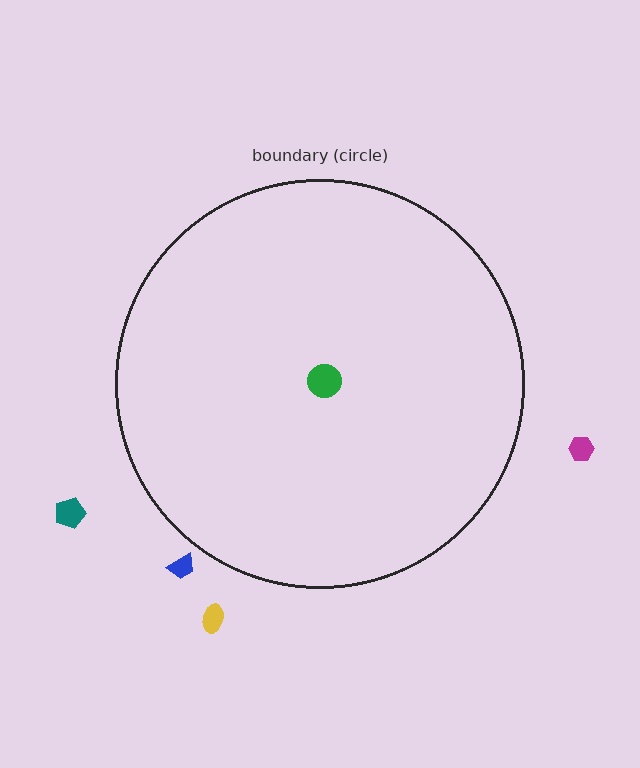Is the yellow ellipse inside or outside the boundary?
Outside.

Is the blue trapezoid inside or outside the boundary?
Outside.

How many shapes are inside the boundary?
1 inside, 4 outside.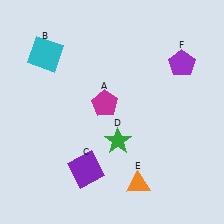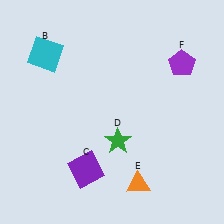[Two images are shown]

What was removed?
The magenta pentagon (A) was removed in Image 2.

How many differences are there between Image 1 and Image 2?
There is 1 difference between the two images.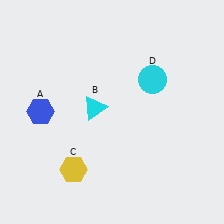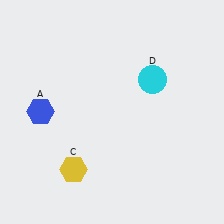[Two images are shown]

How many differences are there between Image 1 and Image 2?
There is 1 difference between the two images.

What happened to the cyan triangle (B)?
The cyan triangle (B) was removed in Image 2. It was in the top-left area of Image 1.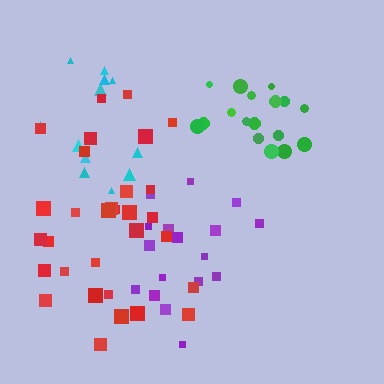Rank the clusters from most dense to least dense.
green, purple, cyan, red.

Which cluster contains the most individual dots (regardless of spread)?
Red (31).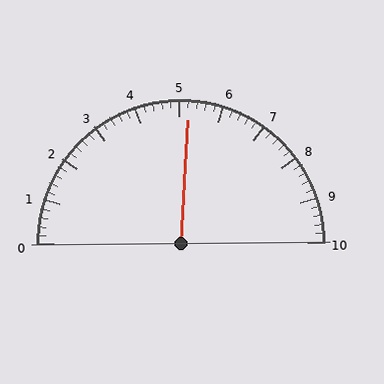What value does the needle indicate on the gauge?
The needle indicates approximately 5.2.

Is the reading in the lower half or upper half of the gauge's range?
The reading is in the upper half of the range (0 to 10).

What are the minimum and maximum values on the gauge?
The gauge ranges from 0 to 10.